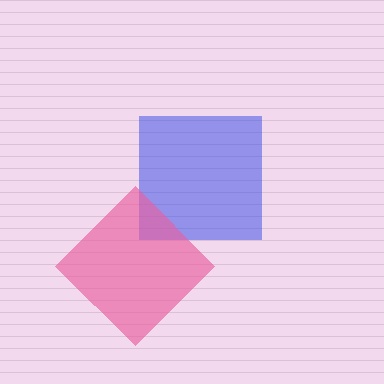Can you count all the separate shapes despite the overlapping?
Yes, there are 2 separate shapes.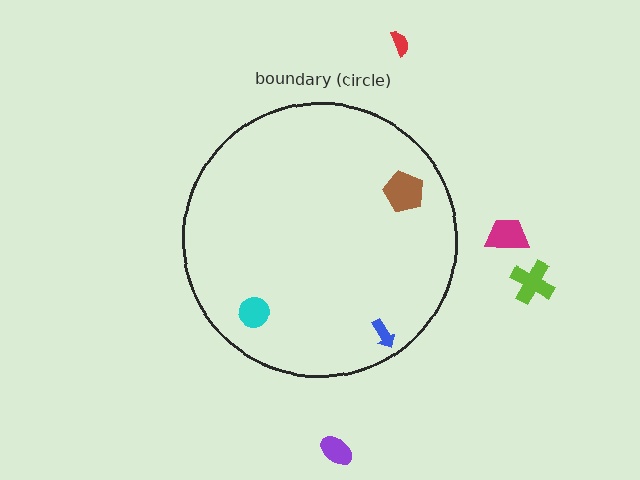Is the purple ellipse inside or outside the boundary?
Outside.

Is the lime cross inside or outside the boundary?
Outside.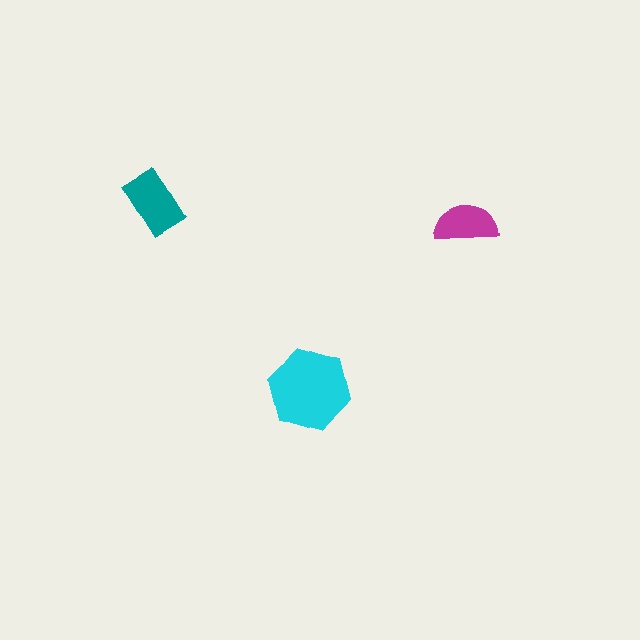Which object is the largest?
The cyan hexagon.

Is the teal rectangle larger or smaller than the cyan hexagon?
Smaller.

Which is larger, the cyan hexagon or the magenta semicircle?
The cyan hexagon.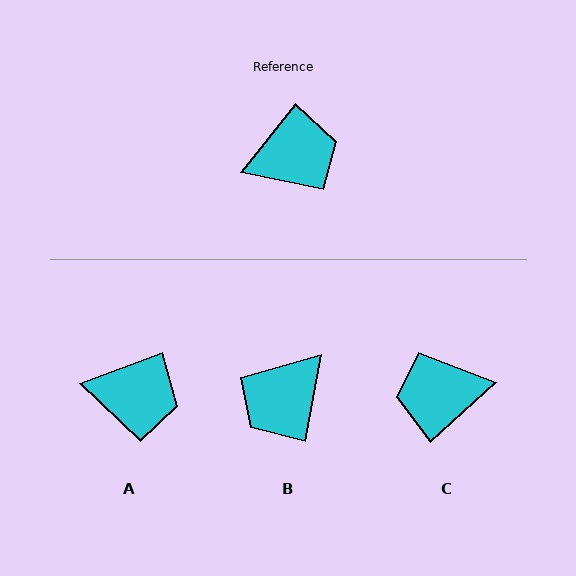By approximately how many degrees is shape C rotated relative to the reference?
Approximately 170 degrees counter-clockwise.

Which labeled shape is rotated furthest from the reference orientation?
C, about 170 degrees away.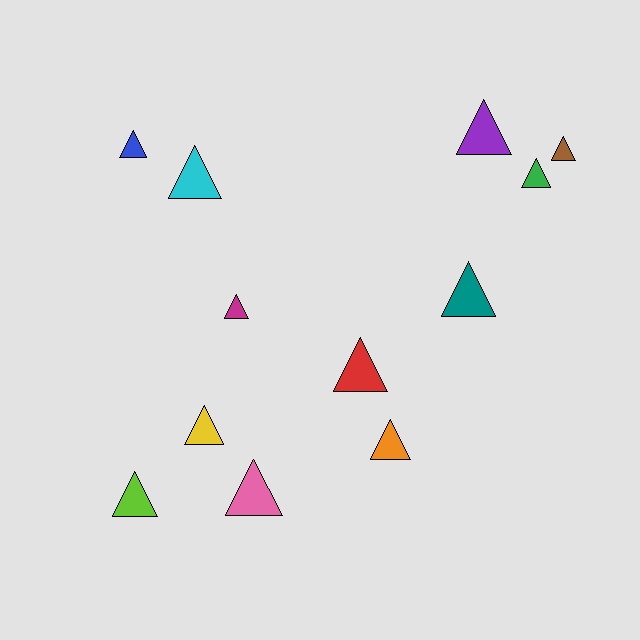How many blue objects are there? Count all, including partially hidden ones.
There is 1 blue object.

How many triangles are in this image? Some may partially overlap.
There are 12 triangles.